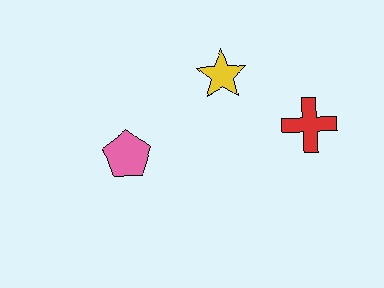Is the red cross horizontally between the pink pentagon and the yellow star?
No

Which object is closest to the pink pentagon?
The yellow star is closest to the pink pentagon.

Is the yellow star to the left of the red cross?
Yes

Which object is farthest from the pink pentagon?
The red cross is farthest from the pink pentagon.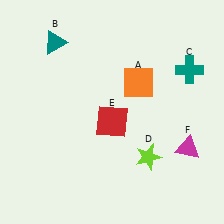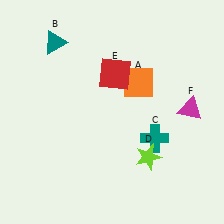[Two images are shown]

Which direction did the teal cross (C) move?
The teal cross (C) moved down.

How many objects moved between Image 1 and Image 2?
3 objects moved between the two images.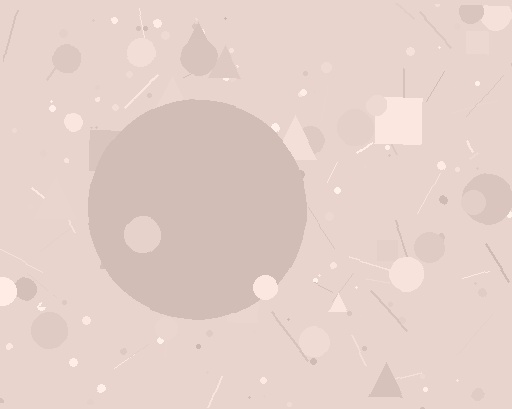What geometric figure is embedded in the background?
A circle is embedded in the background.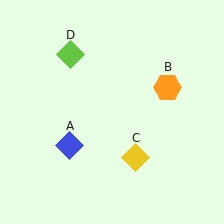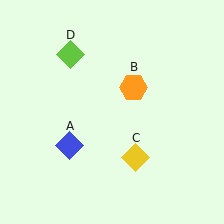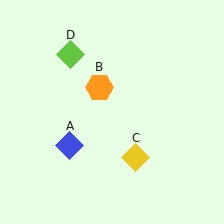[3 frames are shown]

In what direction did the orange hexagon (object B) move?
The orange hexagon (object B) moved left.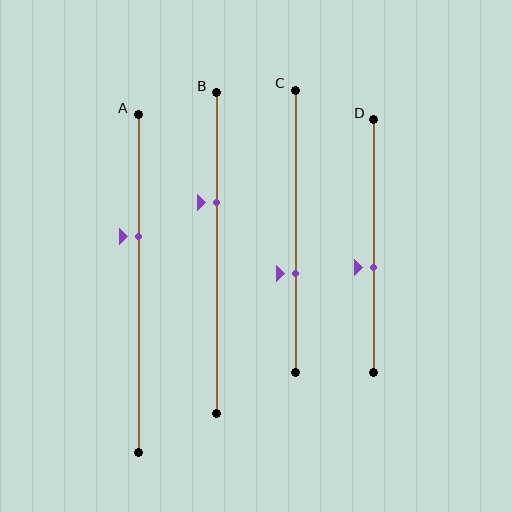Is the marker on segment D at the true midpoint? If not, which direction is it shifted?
No, the marker on segment D is shifted downward by about 9% of the segment length.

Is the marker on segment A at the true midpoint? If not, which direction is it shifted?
No, the marker on segment A is shifted upward by about 14% of the segment length.